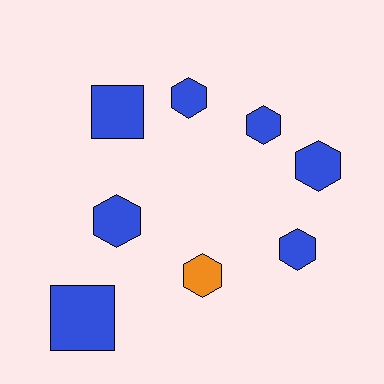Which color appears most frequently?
Blue, with 7 objects.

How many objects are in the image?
There are 8 objects.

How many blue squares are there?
There are 2 blue squares.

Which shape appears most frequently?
Hexagon, with 6 objects.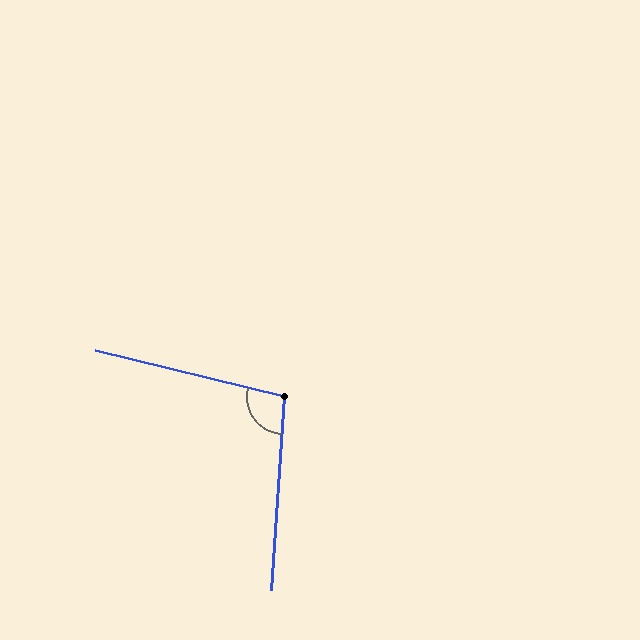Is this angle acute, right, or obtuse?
It is obtuse.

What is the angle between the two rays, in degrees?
Approximately 100 degrees.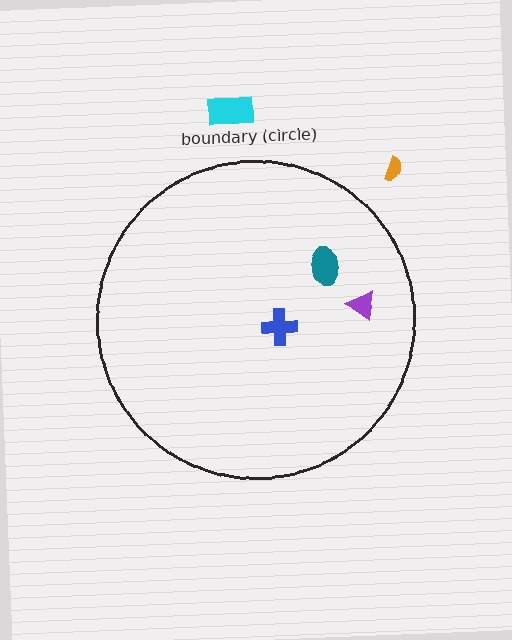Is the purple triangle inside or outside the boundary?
Inside.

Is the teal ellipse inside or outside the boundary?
Inside.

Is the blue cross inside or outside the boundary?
Inside.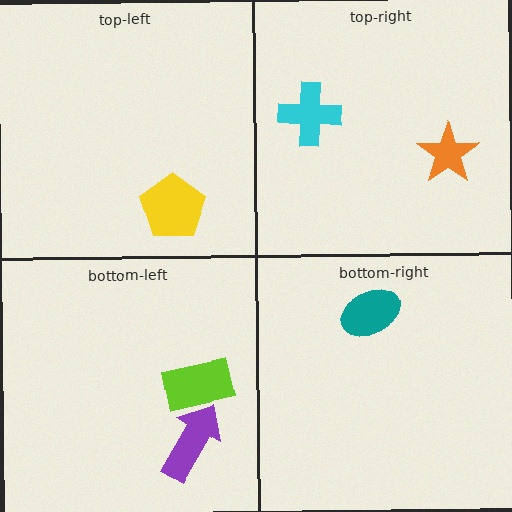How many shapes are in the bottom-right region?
1.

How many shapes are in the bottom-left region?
2.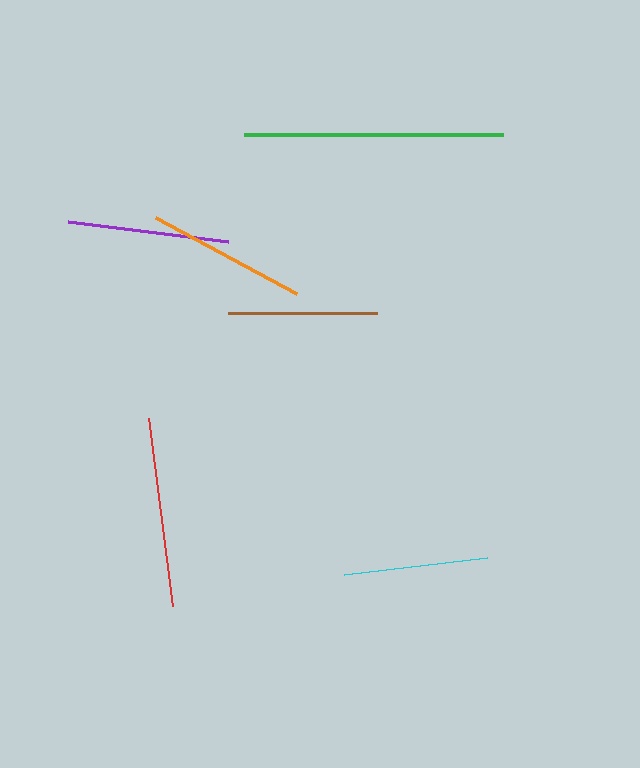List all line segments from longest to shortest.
From longest to shortest: green, red, purple, orange, brown, cyan.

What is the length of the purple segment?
The purple segment is approximately 161 pixels long.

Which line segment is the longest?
The green line is the longest at approximately 259 pixels.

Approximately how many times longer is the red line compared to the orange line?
The red line is approximately 1.2 times the length of the orange line.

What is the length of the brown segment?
The brown segment is approximately 149 pixels long.